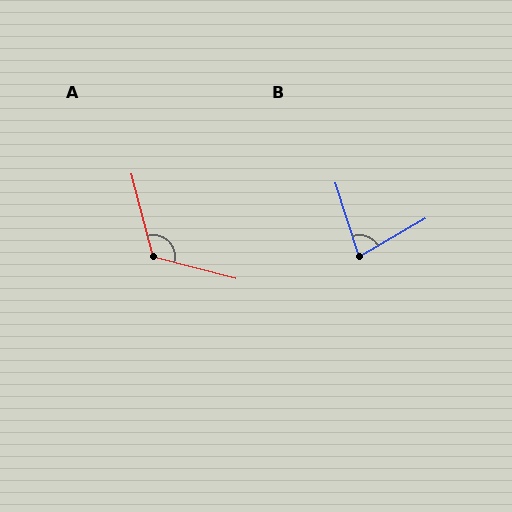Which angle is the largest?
A, at approximately 120 degrees.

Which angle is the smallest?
B, at approximately 77 degrees.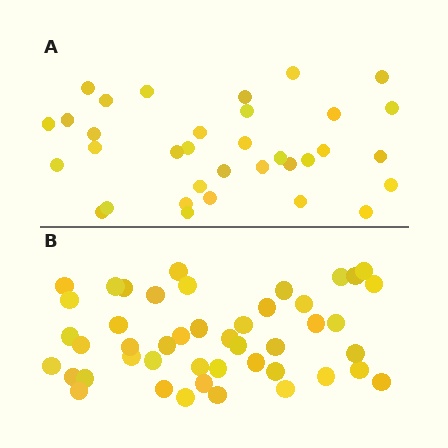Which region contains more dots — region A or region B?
Region B (the bottom region) has more dots.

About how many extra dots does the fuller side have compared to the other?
Region B has roughly 12 or so more dots than region A.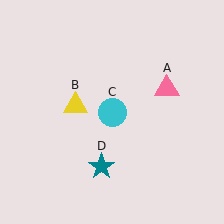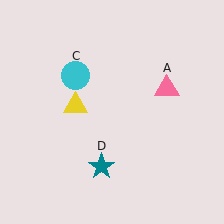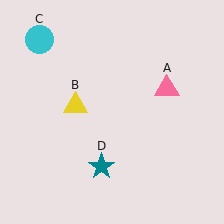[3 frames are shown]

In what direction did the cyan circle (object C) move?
The cyan circle (object C) moved up and to the left.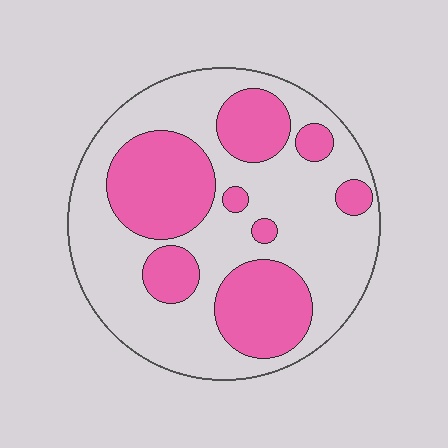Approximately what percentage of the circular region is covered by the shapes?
Approximately 35%.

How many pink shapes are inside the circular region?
8.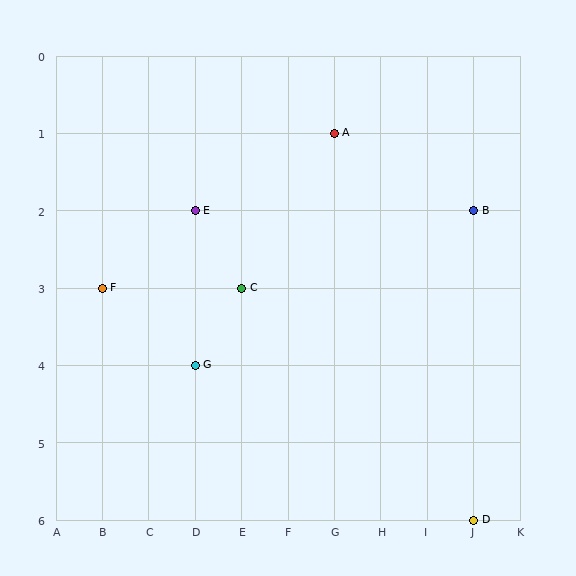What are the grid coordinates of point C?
Point C is at grid coordinates (E, 3).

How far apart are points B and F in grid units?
Points B and F are 8 columns and 1 row apart (about 8.1 grid units diagonally).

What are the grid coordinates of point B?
Point B is at grid coordinates (J, 2).